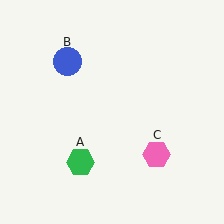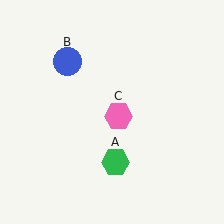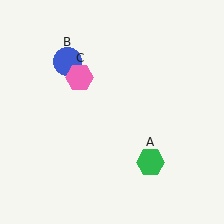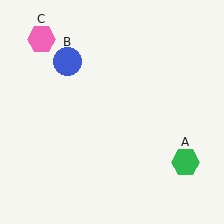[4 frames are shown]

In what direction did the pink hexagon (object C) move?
The pink hexagon (object C) moved up and to the left.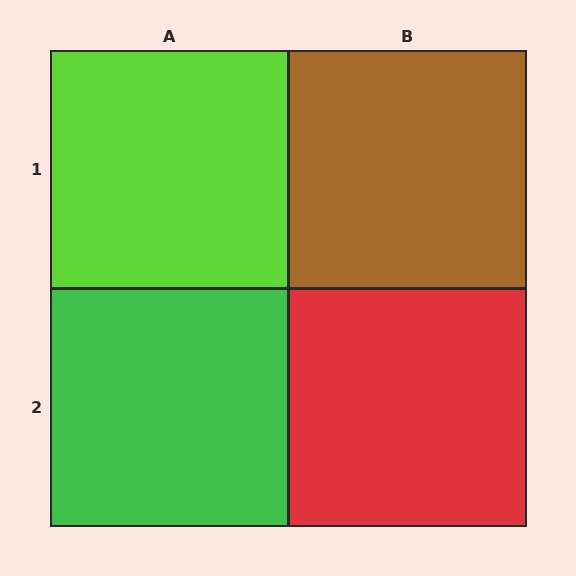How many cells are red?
1 cell is red.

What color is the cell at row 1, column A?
Lime.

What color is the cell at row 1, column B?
Brown.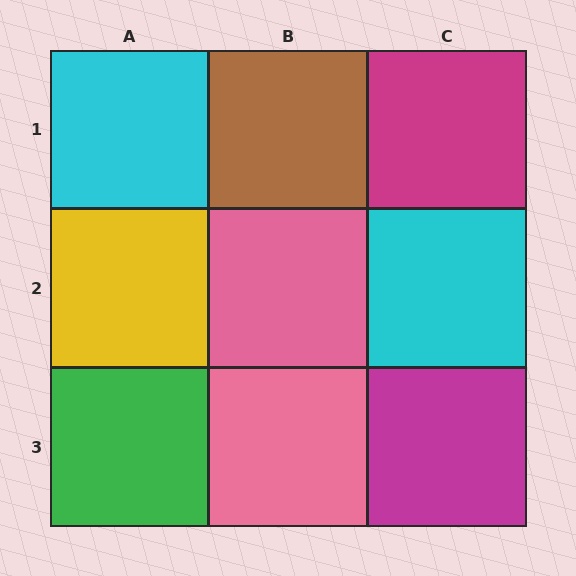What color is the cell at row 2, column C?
Cyan.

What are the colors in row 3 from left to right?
Green, pink, magenta.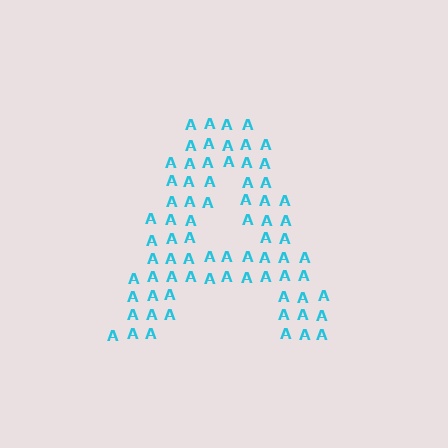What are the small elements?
The small elements are letter A's.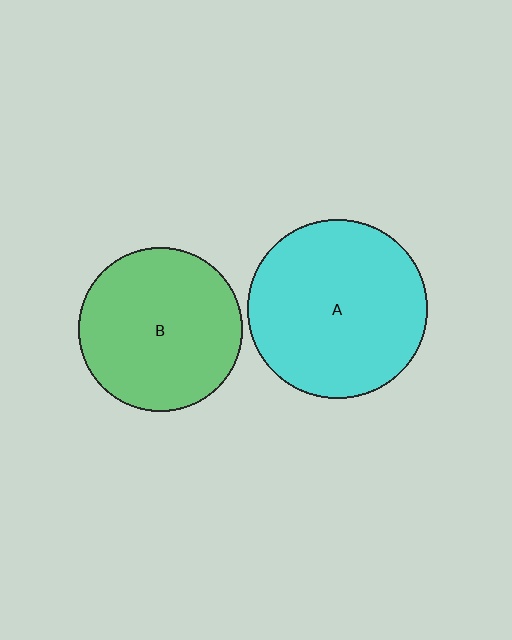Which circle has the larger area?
Circle A (cyan).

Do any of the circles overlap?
No, none of the circles overlap.